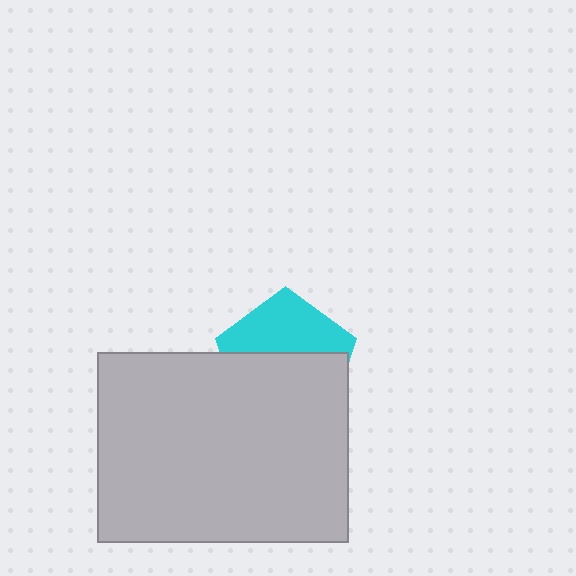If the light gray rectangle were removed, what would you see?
You would see the complete cyan pentagon.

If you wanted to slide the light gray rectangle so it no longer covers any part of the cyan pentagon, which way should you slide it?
Slide it down — that is the most direct way to separate the two shapes.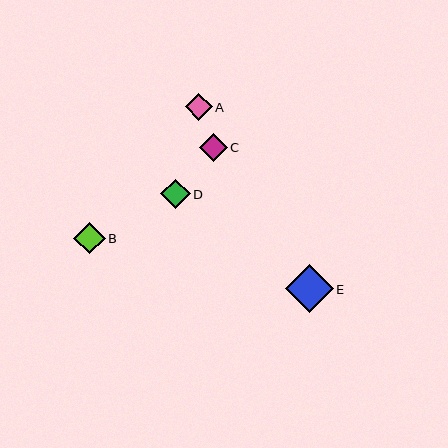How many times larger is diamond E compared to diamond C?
Diamond E is approximately 1.7 times the size of diamond C.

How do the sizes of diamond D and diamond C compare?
Diamond D and diamond C are approximately the same size.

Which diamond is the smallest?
Diamond A is the smallest with a size of approximately 27 pixels.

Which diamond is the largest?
Diamond E is the largest with a size of approximately 48 pixels.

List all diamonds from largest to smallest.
From largest to smallest: E, B, D, C, A.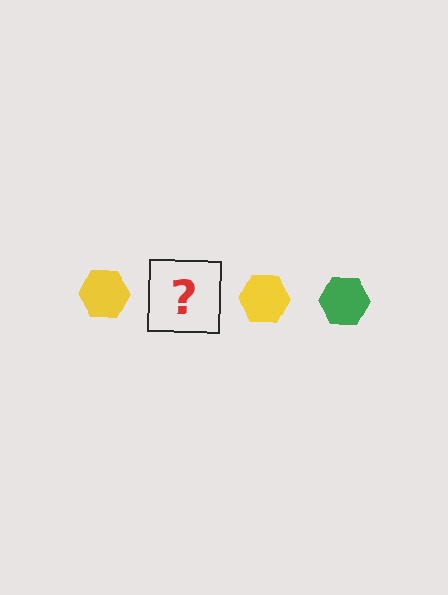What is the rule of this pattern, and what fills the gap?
The rule is that the pattern cycles through yellow, green hexagons. The gap should be filled with a green hexagon.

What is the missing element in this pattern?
The missing element is a green hexagon.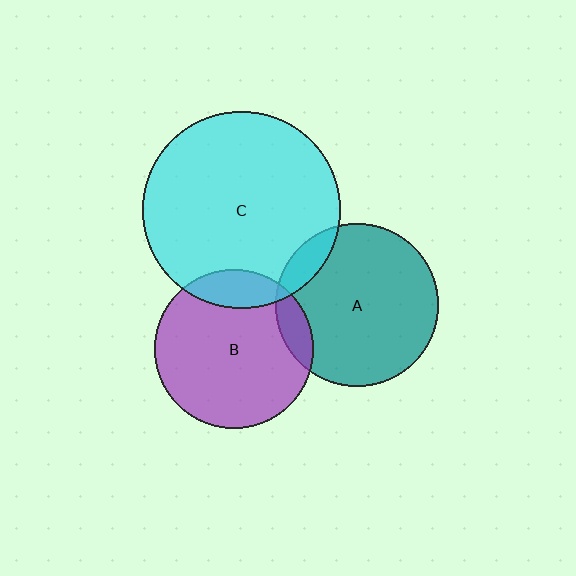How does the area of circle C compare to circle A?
Approximately 1.5 times.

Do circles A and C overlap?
Yes.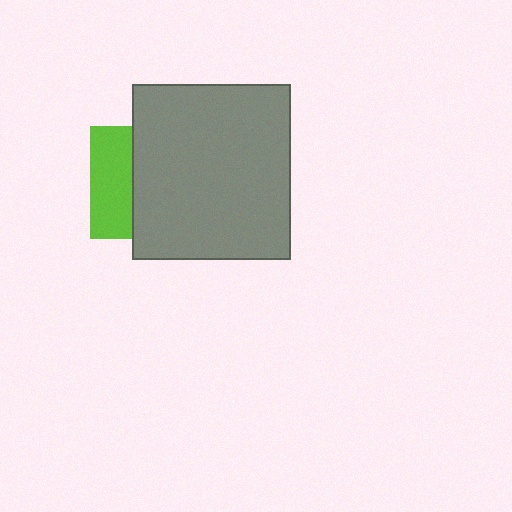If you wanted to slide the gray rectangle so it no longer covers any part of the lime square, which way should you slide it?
Slide it right — that is the most direct way to separate the two shapes.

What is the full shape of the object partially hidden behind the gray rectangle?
The partially hidden object is a lime square.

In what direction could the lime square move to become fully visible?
The lime square could move left. That would shift it out from behind the gray rectangle entirely.